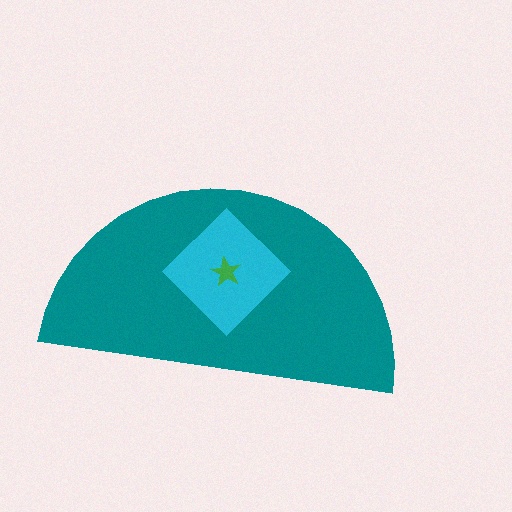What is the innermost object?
The green star.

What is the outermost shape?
The teal semicircle.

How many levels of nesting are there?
3.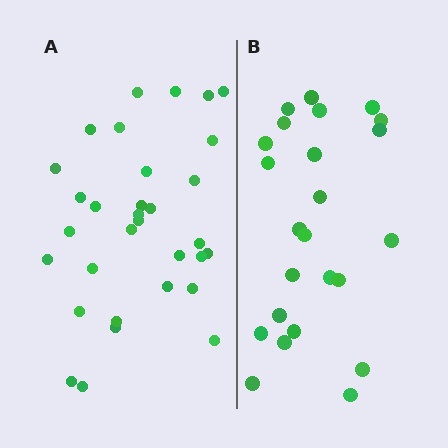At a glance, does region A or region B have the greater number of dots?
Region A (the left region) has more dots.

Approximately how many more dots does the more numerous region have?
Region A has roughly 8 or so more dots than region B.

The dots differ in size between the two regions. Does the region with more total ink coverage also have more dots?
No. Region B has more total ink coverage because its dots are larger, but region A actually contains more individual dots. Total area can be misleading — the number of items is what matters here.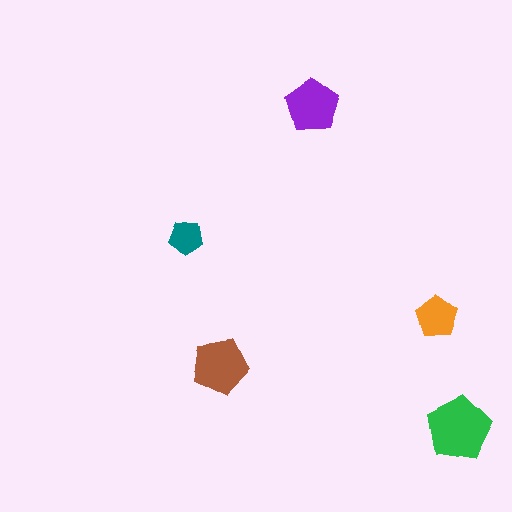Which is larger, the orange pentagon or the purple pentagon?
The purple one.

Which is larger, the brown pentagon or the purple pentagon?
The brown one.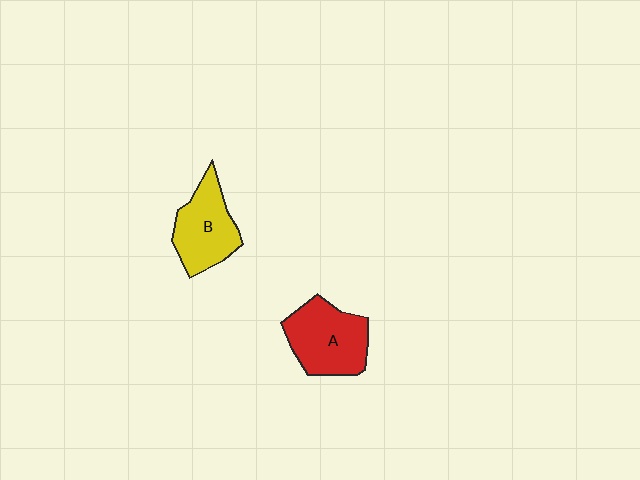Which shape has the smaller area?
Shape B (yellow).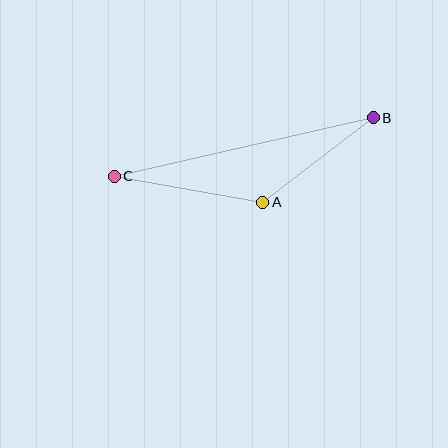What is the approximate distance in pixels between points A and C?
The distance between A and C is approximately 151 pixels.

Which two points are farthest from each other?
Points B and C are farthest from each other.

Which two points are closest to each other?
Points A and B are closest to each other.